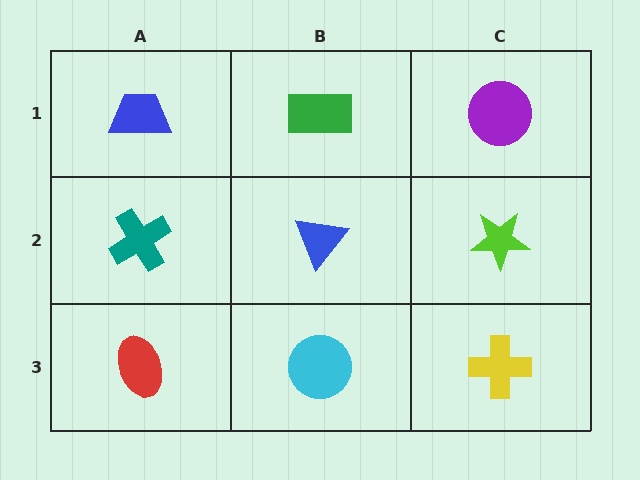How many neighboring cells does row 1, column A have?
2.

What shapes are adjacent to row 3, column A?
A teal cross (row 2, column A), a cyan circle (row 3, column B).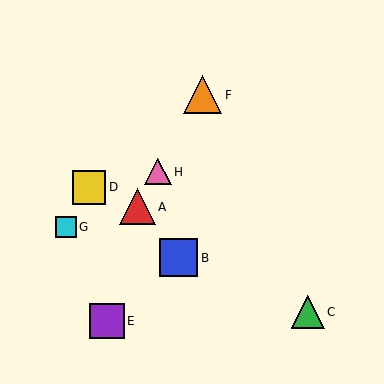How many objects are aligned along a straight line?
3 objects (A, F, H) are aligned along a straight line.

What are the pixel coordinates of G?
Object G is at (66, 227).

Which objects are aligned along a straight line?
Objects A, F, H are aligned along a straight line.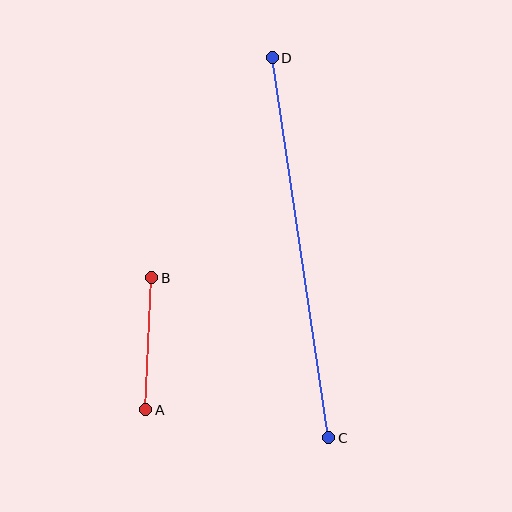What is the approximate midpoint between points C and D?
The midpoint is at approximately (300, 248) pixels.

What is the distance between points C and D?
The distance is approximately 384 pixels.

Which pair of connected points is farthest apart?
Points C and D are farthest apart.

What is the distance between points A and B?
The distance is approximately 132 pixels.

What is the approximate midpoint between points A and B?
The midpoint is at approximately (149, 344) pixels.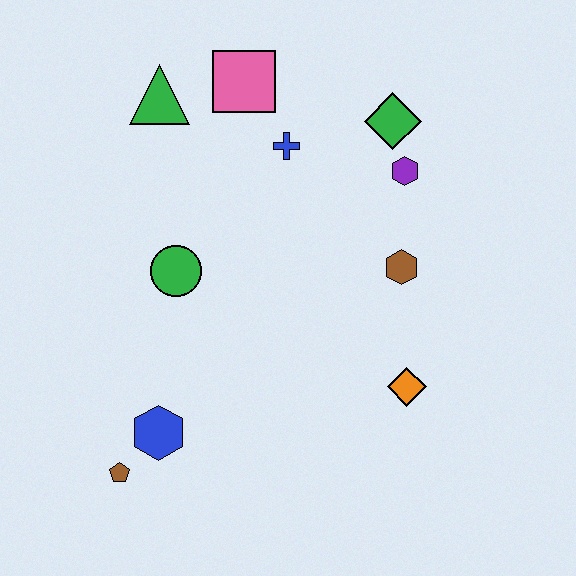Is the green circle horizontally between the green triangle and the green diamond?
Yes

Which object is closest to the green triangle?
The pink square is closest to the green triangle.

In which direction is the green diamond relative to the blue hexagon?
The green diamond is above the blue hexagon.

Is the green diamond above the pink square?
No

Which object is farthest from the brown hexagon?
The brown pentagon is farthest from the brown hexagon.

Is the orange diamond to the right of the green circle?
Yes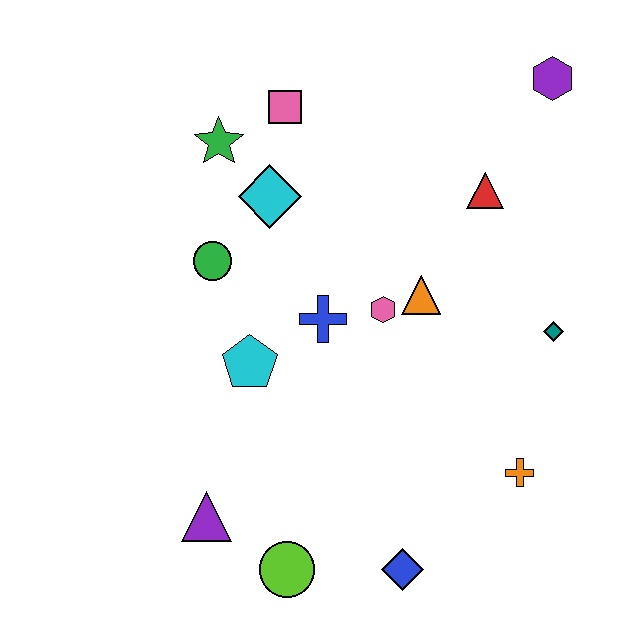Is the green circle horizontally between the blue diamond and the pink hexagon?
No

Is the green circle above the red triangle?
No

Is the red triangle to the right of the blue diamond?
Yes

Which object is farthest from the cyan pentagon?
The purple hexagon is farthest from the cyan pentagon.